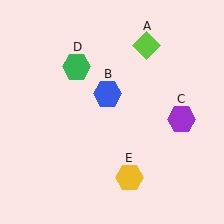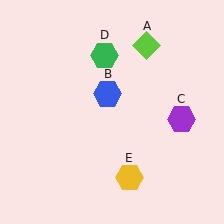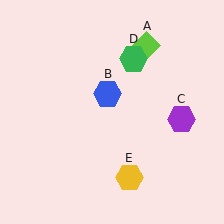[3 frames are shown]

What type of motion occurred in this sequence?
The green hexagon (object D) rotated clockwise around the center of the scene.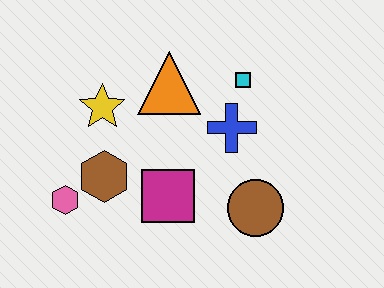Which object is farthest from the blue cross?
The pink hexagon is farthest from the blue cross.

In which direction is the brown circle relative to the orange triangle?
The brown circle is below the orange triangle.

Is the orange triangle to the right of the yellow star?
Yes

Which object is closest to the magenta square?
The brown hexagon is closest to the magenta square.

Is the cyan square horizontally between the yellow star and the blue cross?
No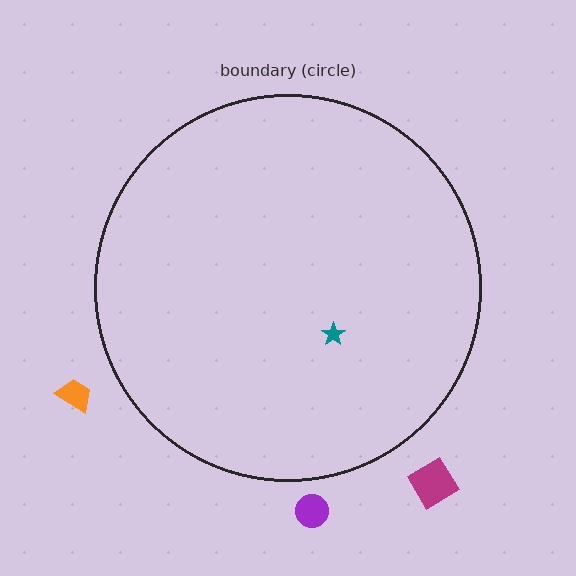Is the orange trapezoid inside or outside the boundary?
Outside.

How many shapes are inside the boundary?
1 inside, 3 outside.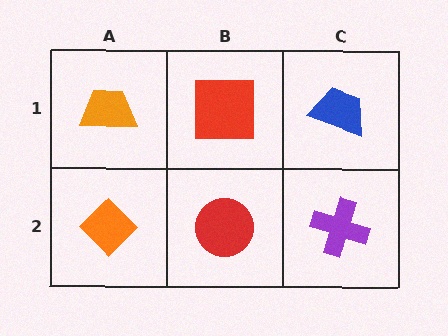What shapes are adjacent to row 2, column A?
An orange trapezoid (row 1, column A), a red circle (row 2, column B).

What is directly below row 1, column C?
A purple cross.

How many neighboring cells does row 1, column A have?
2.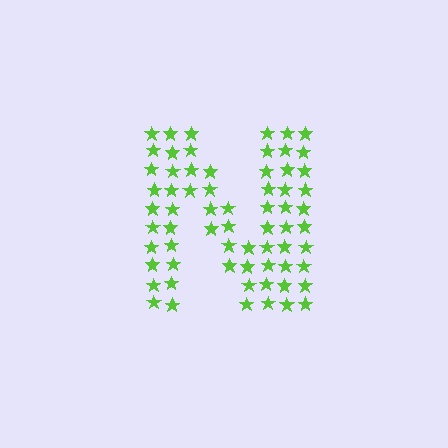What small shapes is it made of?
It is made of small stars.